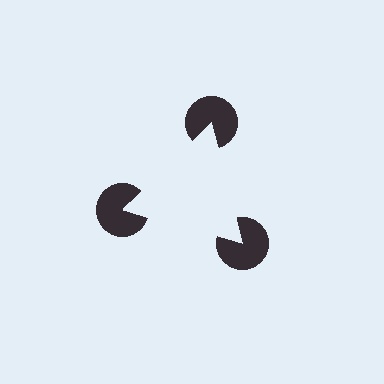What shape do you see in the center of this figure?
An illusory triangle — its edges are inferred from the aligned wedge cuts in the pac-man discs, not physically drawn.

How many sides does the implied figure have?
3 sides.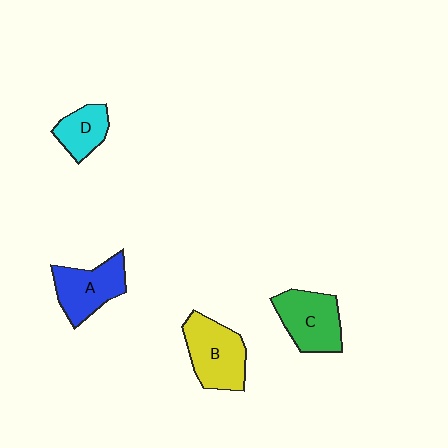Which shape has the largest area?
Shape B (yellow).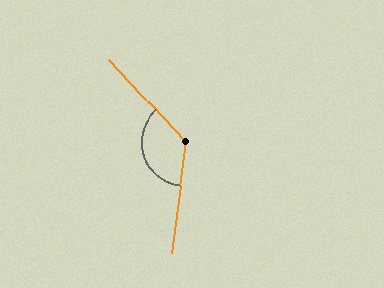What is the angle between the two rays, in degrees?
Approximately 130 degrees.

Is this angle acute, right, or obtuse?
It is obtuse.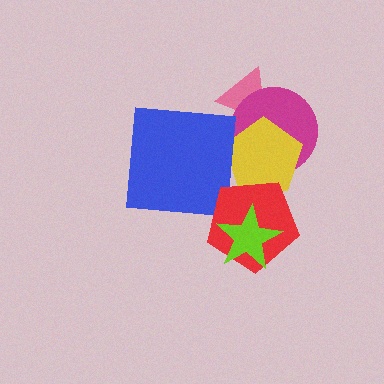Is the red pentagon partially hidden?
Yes, it is partially covered by another shape.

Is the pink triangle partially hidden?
Yes, it is partially covered by another shape.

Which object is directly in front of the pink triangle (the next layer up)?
The magenta circle is directly in front of the pink triangle.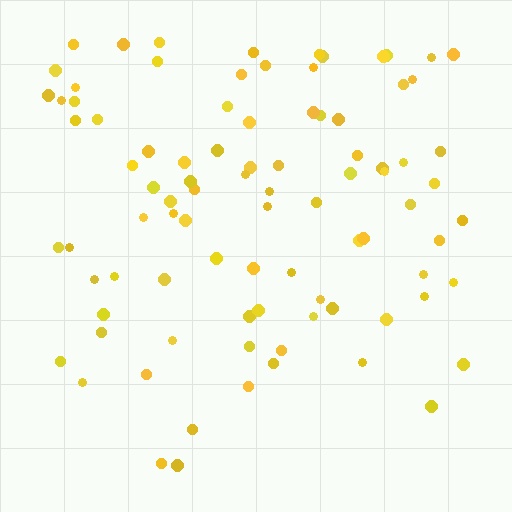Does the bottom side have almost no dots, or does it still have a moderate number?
Still a moderate number, just noticeably fewer than the top.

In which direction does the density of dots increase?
From bottom to top, with the top side densest.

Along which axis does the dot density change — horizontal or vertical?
Vertical.